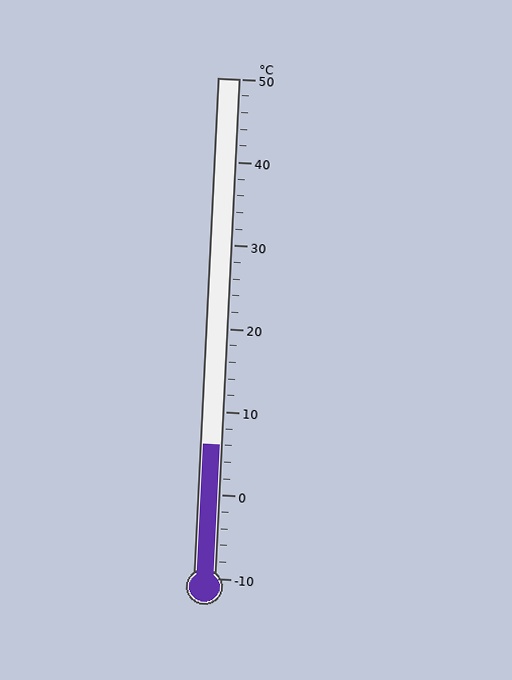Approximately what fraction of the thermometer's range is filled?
The thermometer is filled to approximately 25% of its range.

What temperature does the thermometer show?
The thermometer shows approximately 6°C.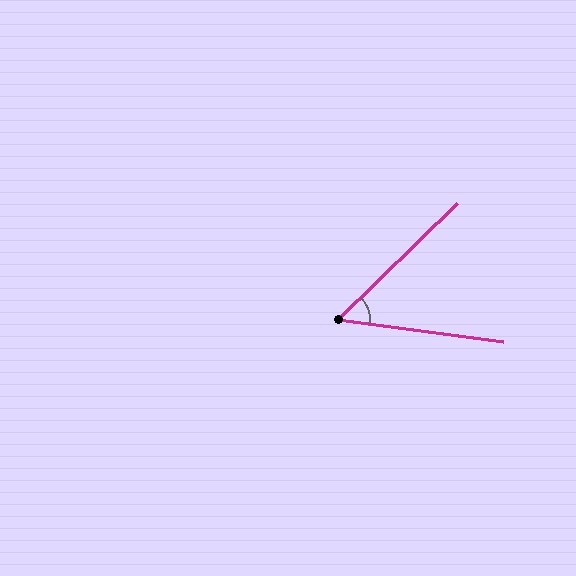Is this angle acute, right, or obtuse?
It is acute.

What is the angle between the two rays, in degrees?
Approximately 52 degrees.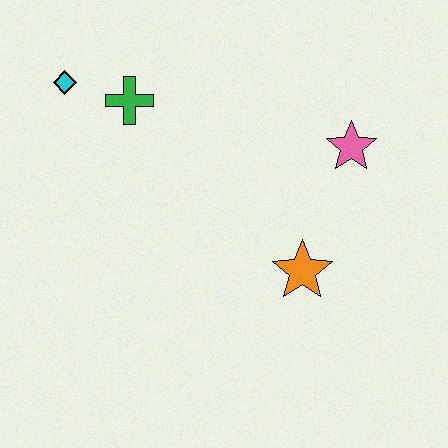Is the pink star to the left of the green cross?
No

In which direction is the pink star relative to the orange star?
The pink star is above the orange star.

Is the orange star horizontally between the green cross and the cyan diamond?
No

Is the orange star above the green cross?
No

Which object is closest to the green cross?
The cyan diamond is closest to the green cross.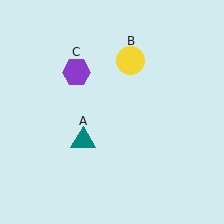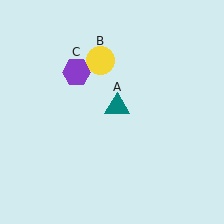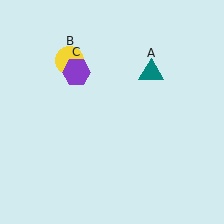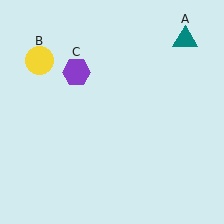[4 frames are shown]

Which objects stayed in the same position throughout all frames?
Purple hexagon (object C) remained stationary.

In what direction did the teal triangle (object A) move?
The teal triangle (object A) moved up and to the right.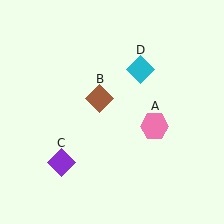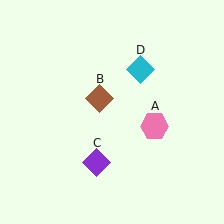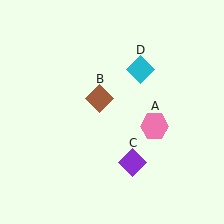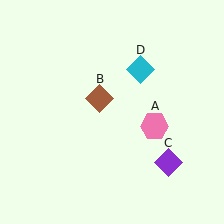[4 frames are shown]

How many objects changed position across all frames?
1 object changed position: purple diamond (object C).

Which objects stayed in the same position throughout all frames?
Pink hexagon (object A) and brown diamond (object B) and cyan diamond (object D) remained stationary.